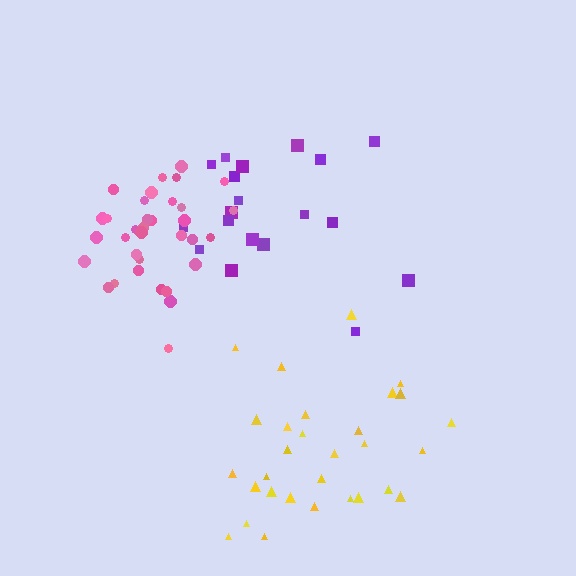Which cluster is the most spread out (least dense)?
Purple.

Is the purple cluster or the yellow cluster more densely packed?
Yellow.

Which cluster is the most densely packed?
Pink.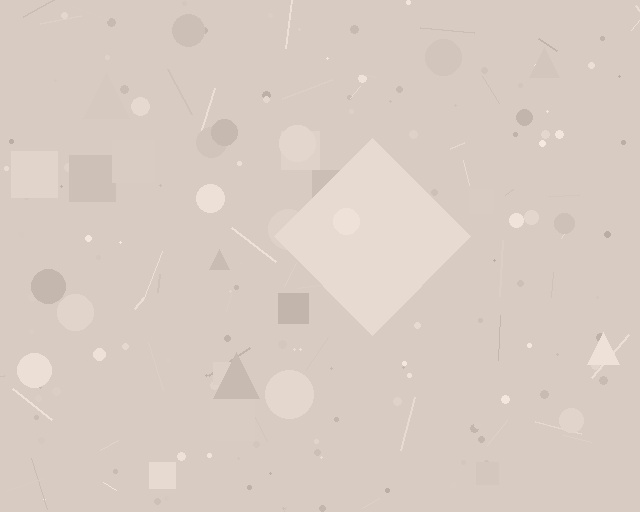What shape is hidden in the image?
A diamond is hidden in the image.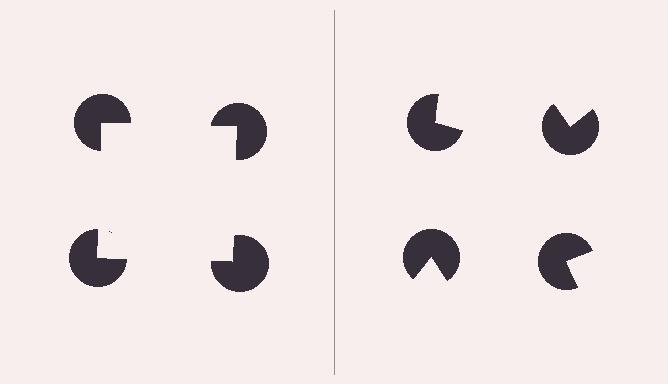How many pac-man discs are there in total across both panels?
8 — 4 on each side.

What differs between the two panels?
The pac-man discs are positioned identically on both sides; only the wedge orientations differ. On the left they align to a square; on the right they are misaligned.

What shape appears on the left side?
An illusory square.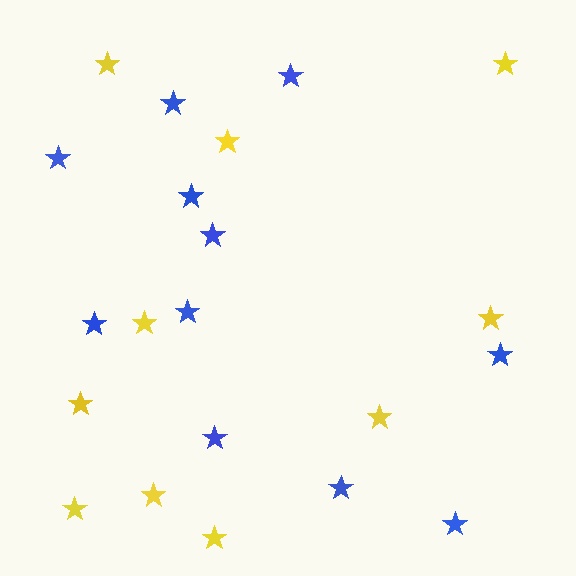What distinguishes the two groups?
There are 2 groups: one group of blue stars (11) and one group of yellow stars (10).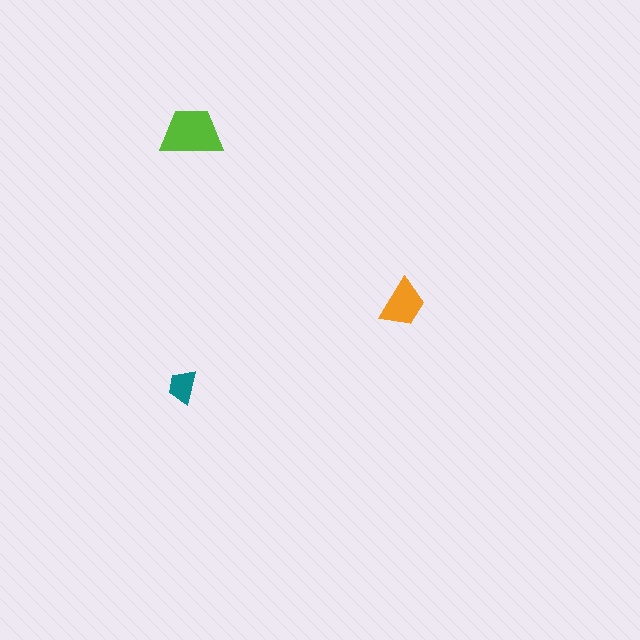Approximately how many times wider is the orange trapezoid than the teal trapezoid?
About 1.5 times wider.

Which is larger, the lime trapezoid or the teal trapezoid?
The lime one.